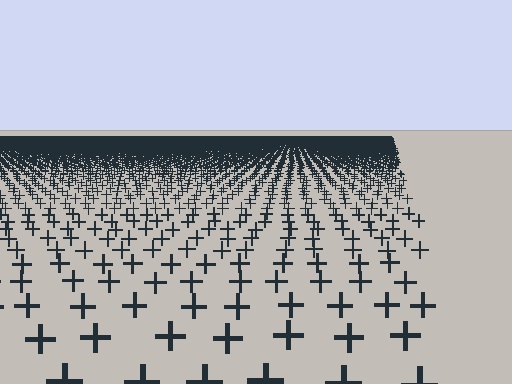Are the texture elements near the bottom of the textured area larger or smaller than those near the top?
Larger. Near the bottom, elements are closer to the viewer and appear at a bigger on-screen size.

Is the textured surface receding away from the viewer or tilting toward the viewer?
The surface is receding away from the viewer. Texture elements get smaller and denser toward the top.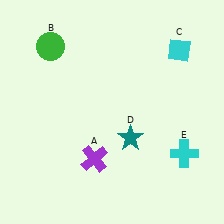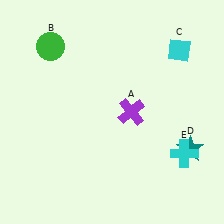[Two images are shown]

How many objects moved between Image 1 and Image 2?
2 objects moved between the two images.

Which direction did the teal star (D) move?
The teal star (D) moved right.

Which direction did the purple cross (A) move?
The purple cross (A) moved up.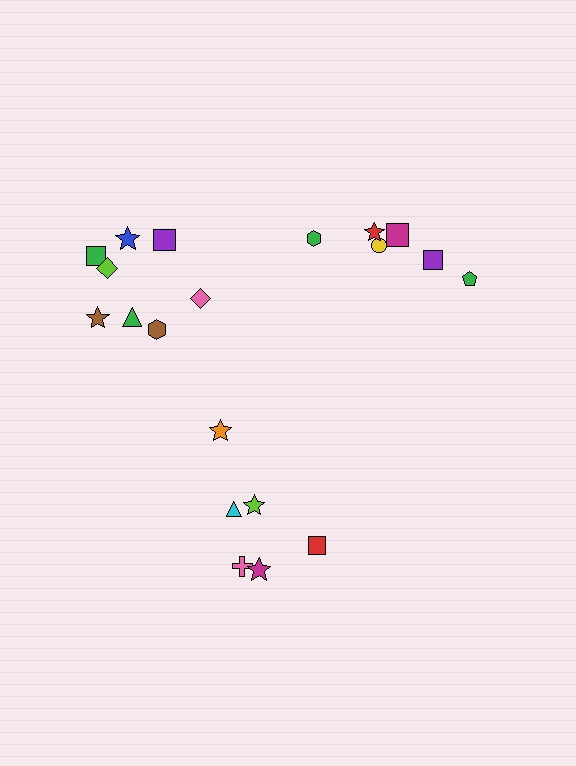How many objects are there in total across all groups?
There are 20 objects.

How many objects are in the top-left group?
There are 8 objects.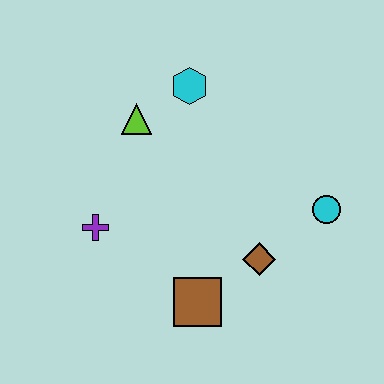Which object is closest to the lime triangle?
The cyan hexagon is closest to the lime triangle.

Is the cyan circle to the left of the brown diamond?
No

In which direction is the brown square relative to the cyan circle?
The brown square is to the left of the cyan circle.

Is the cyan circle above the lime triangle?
No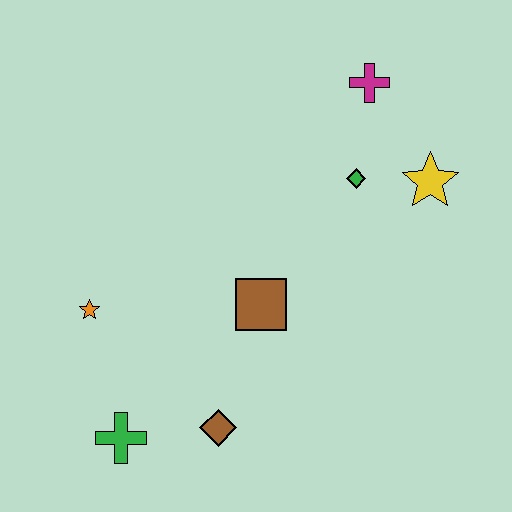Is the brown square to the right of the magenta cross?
No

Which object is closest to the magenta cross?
The green diamond is closest to the magenta cross.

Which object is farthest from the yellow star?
The green cross is farthest from the yellow star.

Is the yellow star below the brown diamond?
No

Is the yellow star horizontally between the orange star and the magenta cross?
No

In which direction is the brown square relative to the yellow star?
The brown square is to the left of the yellow star.